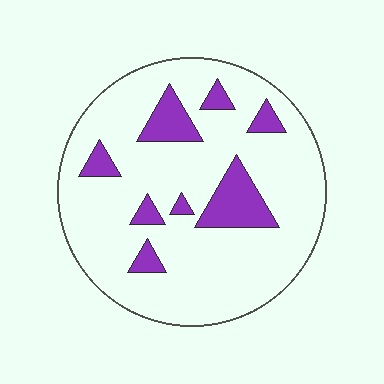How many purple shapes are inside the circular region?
8.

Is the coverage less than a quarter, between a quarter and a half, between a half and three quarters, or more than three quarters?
Less than a quarter.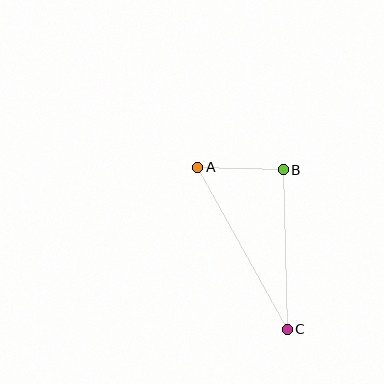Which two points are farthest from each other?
Points A and C are farthest from each other.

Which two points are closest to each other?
Points A and B are closest to each other.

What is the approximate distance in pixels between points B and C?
The distance between B and C is approximately 160 pixels.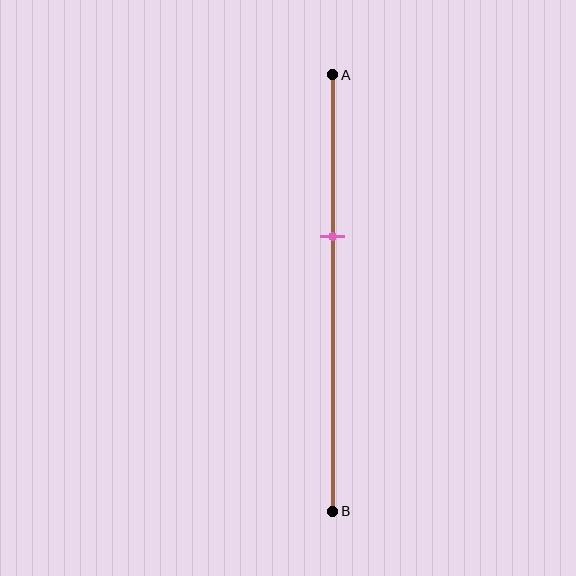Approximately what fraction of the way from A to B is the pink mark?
The pink mark is approximately 35% of the way from A to B.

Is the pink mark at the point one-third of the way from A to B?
No, the mark is at about 35% from A, not at the 33% one-third point.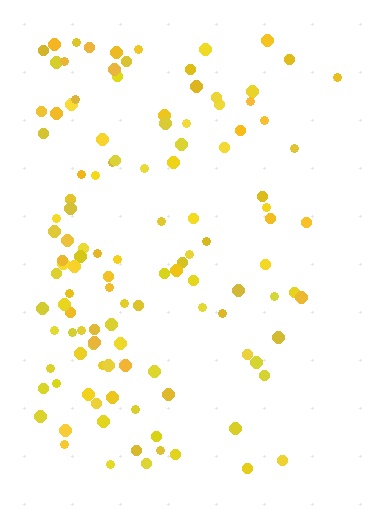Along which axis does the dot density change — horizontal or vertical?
Horizontal.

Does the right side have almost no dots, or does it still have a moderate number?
Still a moderate number, just noticeably fewer than the left.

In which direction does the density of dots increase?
From right to left, with the left side densest.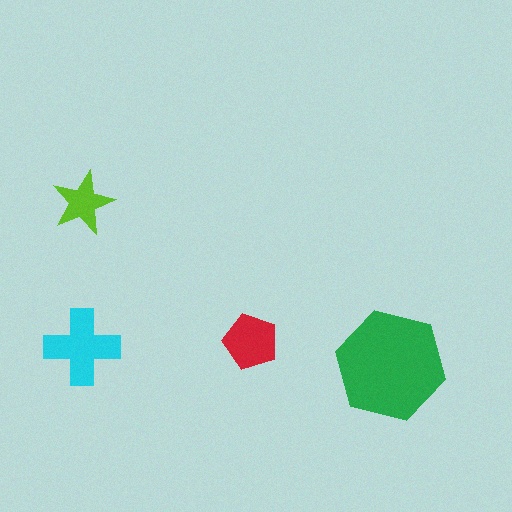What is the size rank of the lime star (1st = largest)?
4th.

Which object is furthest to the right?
The green hexagon is rightmost.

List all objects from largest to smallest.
The green hexagon, the cyan cross, the red pentagon, the lime star.